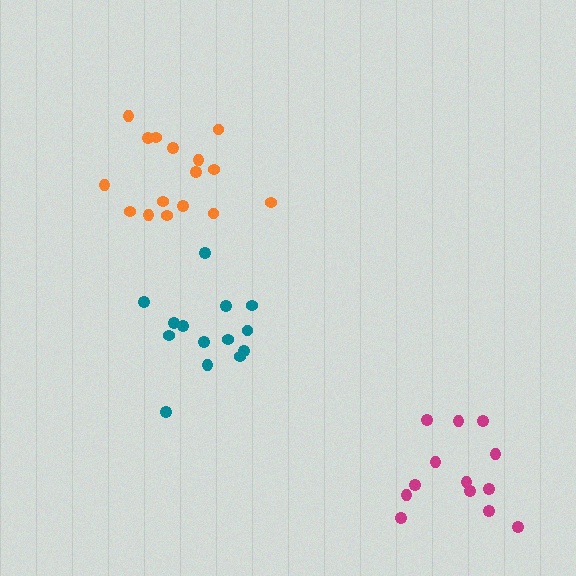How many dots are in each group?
Group 1: 16 dots, Group 2: 14 dots, Group 3: 13 dots (43 total).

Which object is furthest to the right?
The magenta cluster is rightmost.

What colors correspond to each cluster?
The clusters are colored: orange, teal, magenta.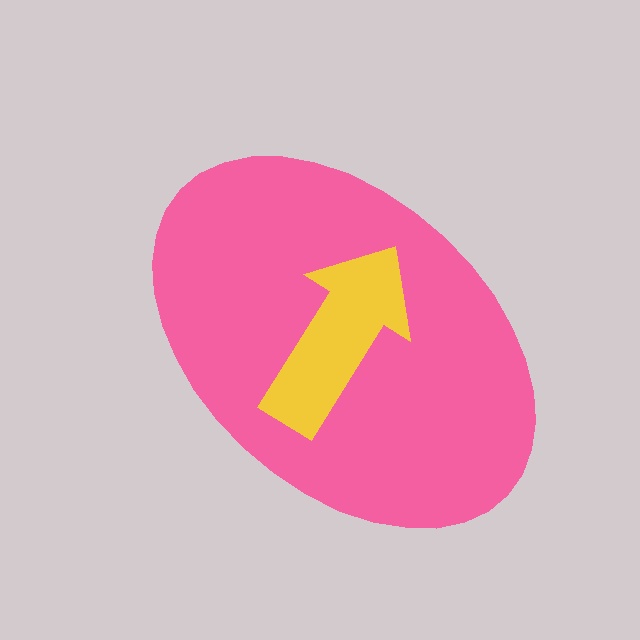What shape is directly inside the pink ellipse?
The yellow arrow.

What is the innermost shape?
The yellow arrow.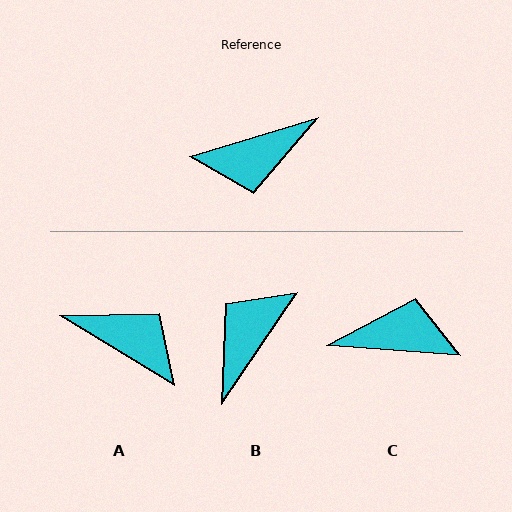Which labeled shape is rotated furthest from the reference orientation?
C, about 158 degrees away.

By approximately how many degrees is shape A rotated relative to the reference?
Approximately 131 degrees counter-clockwise.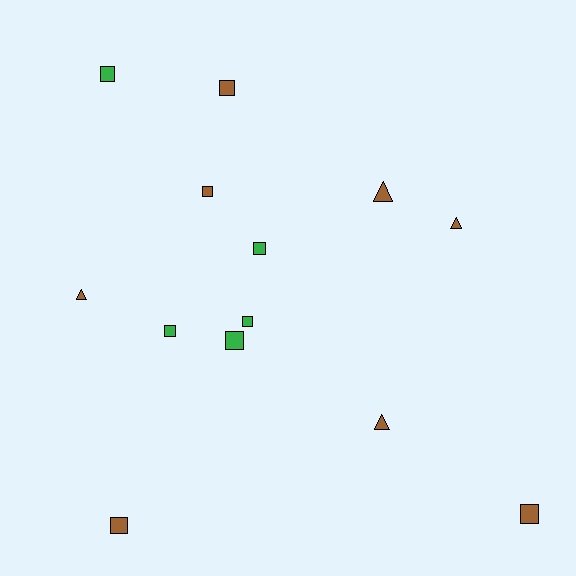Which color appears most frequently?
Brown, with 8 objects.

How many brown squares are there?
There are 4 brown squares.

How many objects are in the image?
There are 13 objects.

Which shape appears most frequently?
Square, with 9 objects.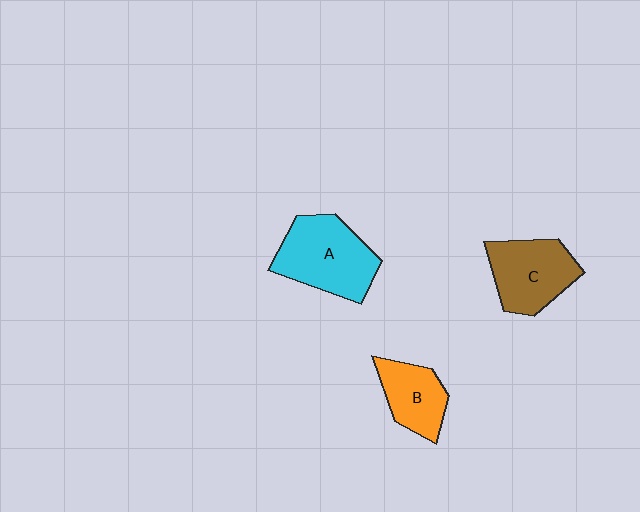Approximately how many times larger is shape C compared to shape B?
Approximately 1.4 times.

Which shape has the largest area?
Shape A (cyan).